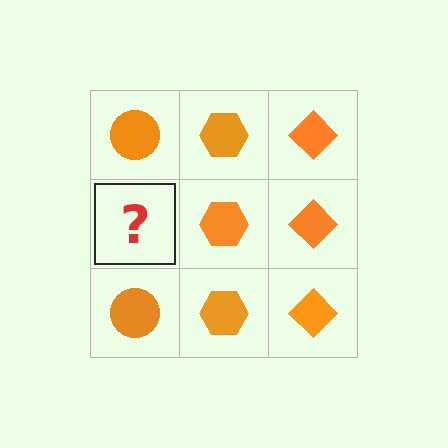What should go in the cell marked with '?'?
The missing cell should contain an orange circle.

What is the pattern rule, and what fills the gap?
The rule is that each column has a consistent shape. The gap should be filled with an orange circle.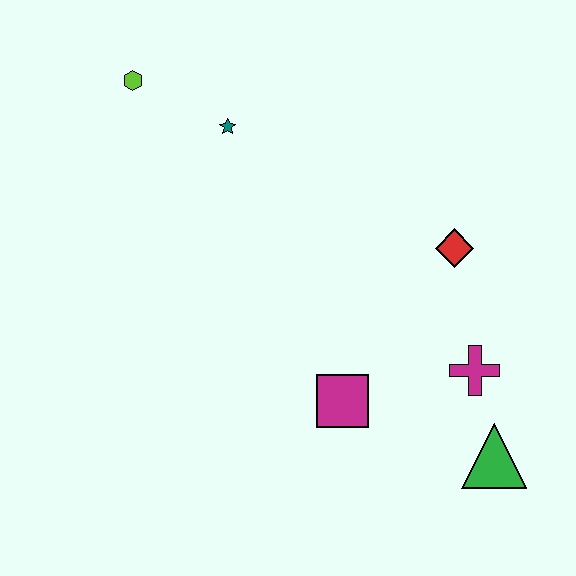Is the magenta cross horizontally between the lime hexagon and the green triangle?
Yes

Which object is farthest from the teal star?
The green triangle is farthest from the teal star.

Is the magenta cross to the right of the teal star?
Yes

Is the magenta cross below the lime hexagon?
Yes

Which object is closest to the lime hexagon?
The teal star is closest to the lime hexagon.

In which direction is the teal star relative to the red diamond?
The teal star is to the left of the red diamond.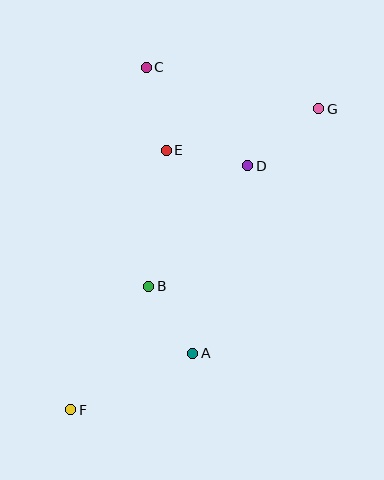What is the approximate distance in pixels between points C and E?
The distance between C and E is approximately 85 pixels.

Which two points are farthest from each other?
Points F and G are farthest from each other.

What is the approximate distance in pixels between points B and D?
The distance between B and D is approximately 156 pixels.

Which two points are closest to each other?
Points A and B are closest to each other.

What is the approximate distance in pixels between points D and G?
The distance between D and G is approximately 91 pixels.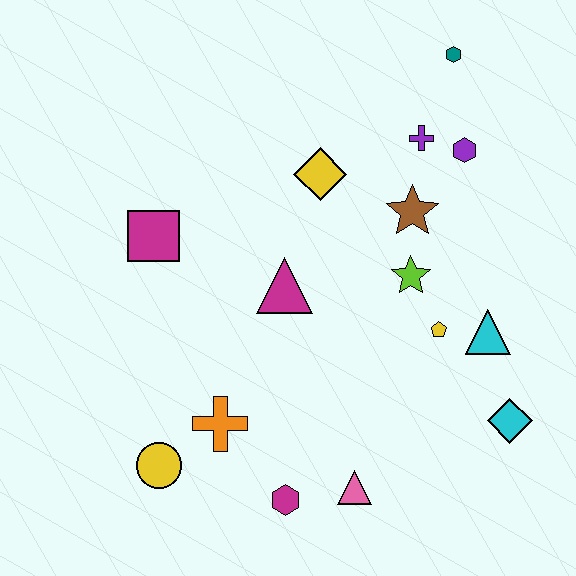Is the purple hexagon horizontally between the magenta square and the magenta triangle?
No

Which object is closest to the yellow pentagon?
The cyan triangle is closest to the yellow pentagon.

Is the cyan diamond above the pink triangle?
Yes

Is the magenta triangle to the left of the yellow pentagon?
Yes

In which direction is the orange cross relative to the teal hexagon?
The orange cross is below the teal hexagon.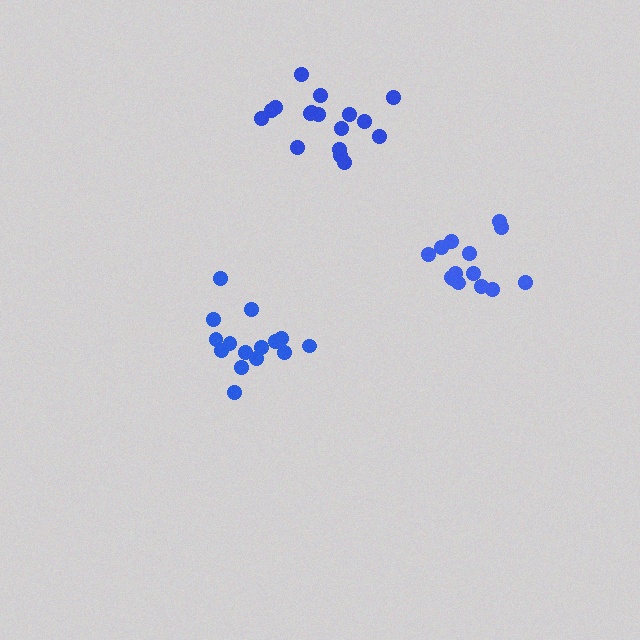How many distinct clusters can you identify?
There are 3 distinct clusters.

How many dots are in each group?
Group 1: 14 dots, Group 2: 17 dots, Group 3: 15 dots (46 total).